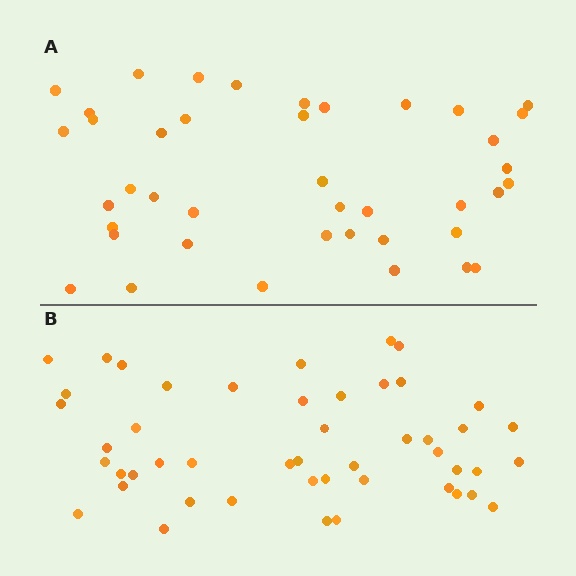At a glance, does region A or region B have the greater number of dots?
Region B (the bottom region) has more dots.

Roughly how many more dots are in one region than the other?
Region B has roughly 8 or so more dots than region A.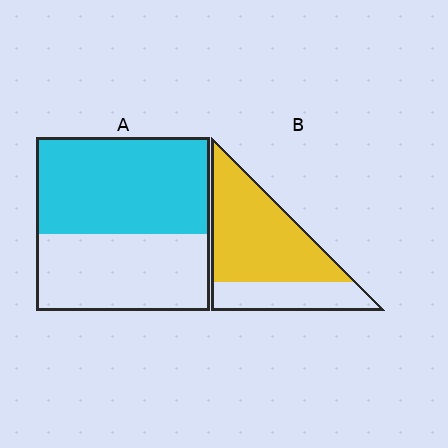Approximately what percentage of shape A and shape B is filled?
A is approximately 55% and B is approximately 70%.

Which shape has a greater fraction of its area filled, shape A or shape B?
Shape B.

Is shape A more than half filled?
Yes.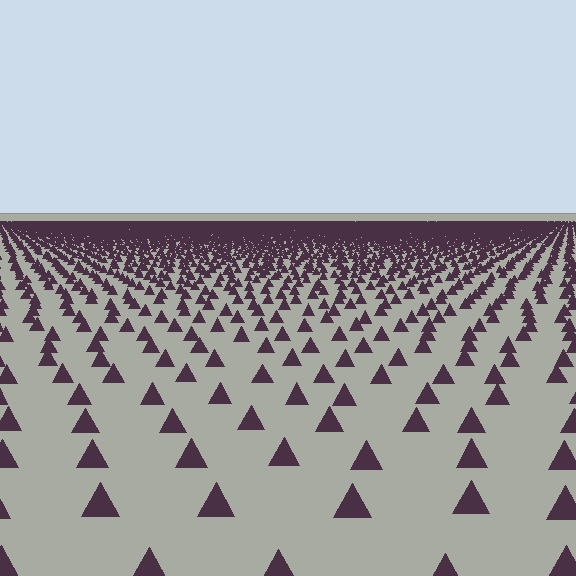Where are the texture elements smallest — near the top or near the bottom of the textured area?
Near the top.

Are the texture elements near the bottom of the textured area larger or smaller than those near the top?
Larger. Near the bottom, elements are closer to the viewer and appear at a bigger on-screen size.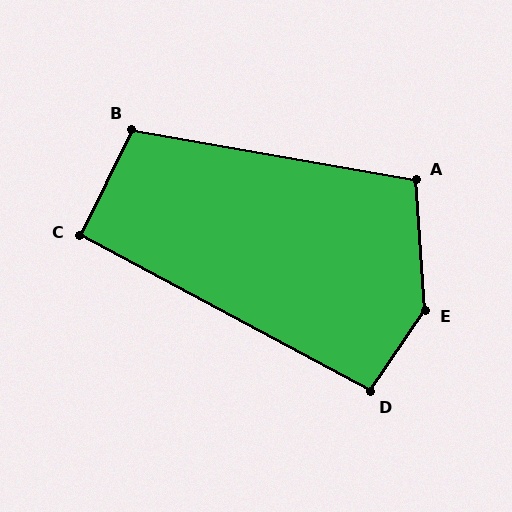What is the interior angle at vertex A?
Approximately 104 degrees (obtuse).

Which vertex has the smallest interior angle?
C, at approximately 92 degrees.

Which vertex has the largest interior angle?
E, at approximately 142 degrees.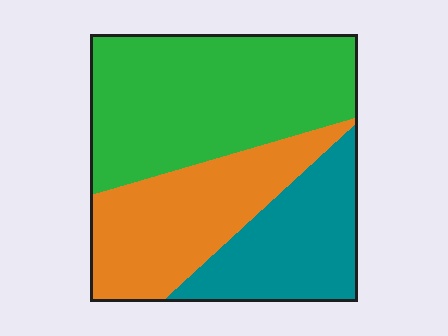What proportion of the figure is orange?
Orange takes up about one third (1/3) of the figure.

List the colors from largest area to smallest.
From largest to smallest: green, orange, teal.